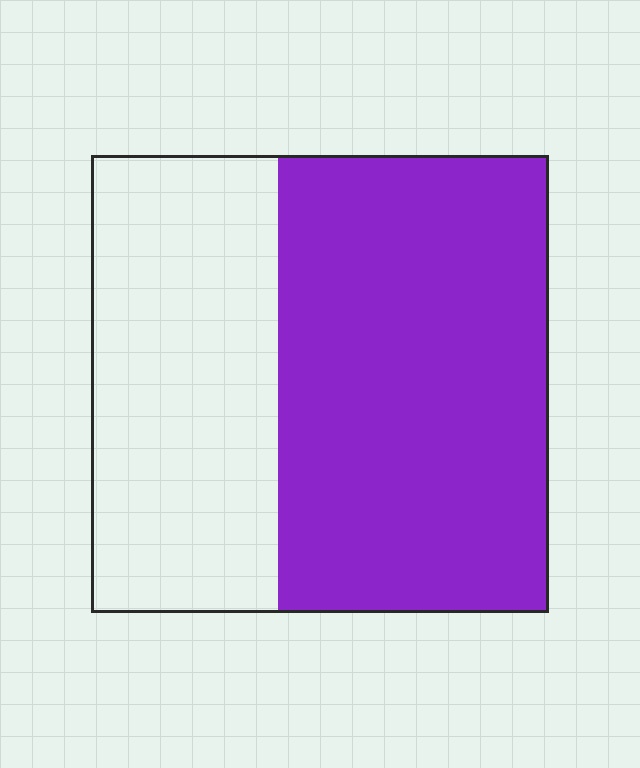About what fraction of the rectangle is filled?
About three fifths (3/5).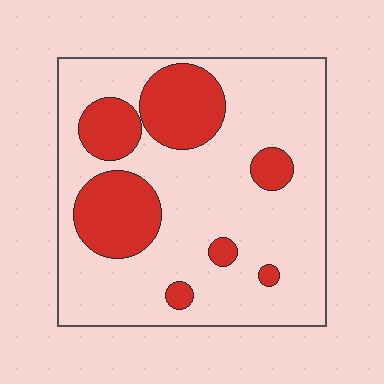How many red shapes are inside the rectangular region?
7.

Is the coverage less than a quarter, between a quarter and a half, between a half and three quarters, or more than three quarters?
Between a quarter and a half.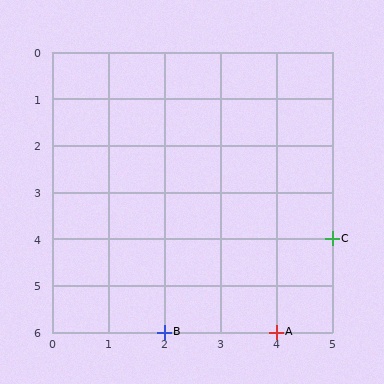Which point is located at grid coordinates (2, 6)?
Point B is at (2, 6).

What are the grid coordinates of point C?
Point C is at grid coordinates (5, 4).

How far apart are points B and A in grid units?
Points B and A are 2 columns apart.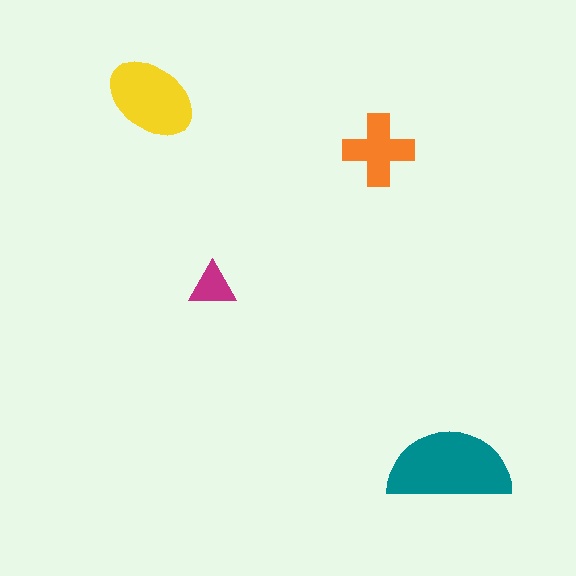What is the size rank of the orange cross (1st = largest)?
3rd.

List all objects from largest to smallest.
The teal semicircle, the yellow ellipse, the orange cross, the magenta triangle.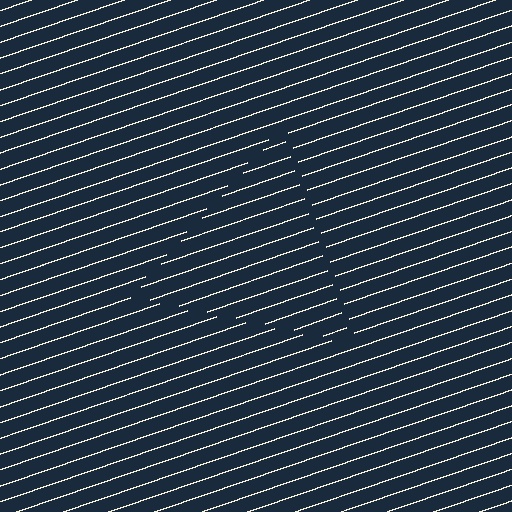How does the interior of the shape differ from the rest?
The interior of the shape contains the same grating, shifted by half a period — the contour is defined by the phase discontinuity where line-ends from the inner and outer gratings abut.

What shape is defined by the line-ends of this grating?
An illusory triangle. The interior of the shape contains the same grating, shifted by half a period — the contour is defined by the phase discontinuity where line-ends from the inner and outer gratings abut.